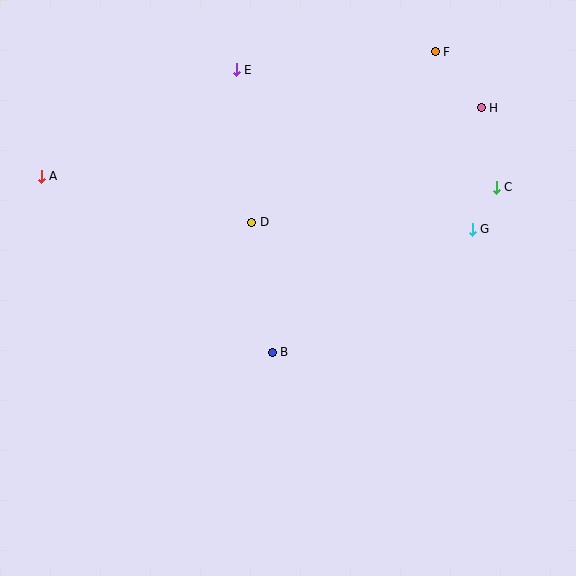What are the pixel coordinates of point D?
Point D is at (252, 222).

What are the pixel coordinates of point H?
Point H is at (481, 108).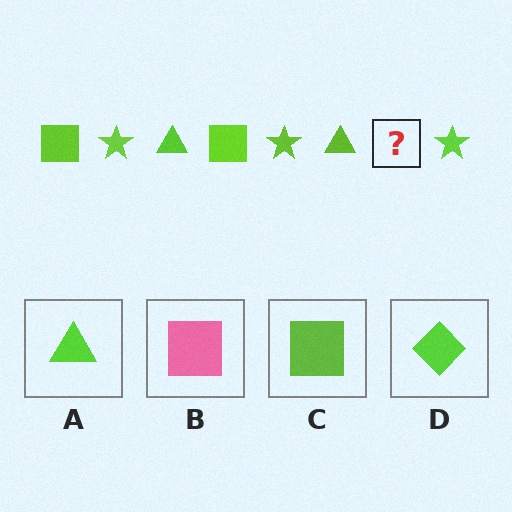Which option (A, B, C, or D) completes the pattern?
C.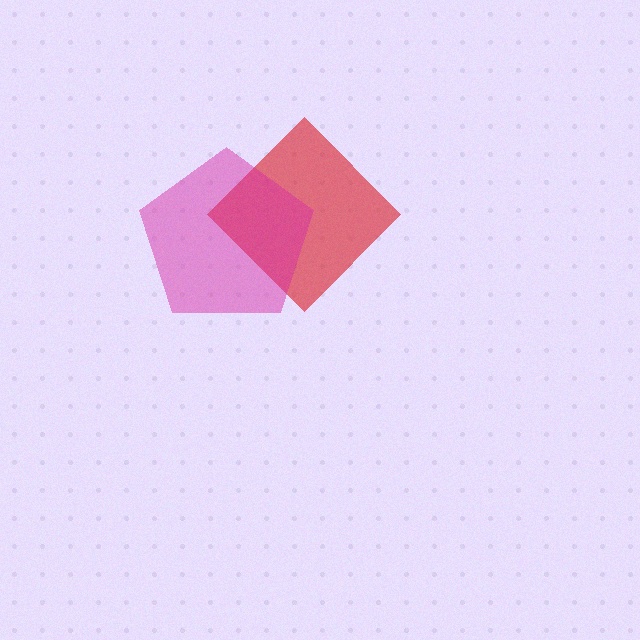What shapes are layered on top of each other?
The layered shapes are: a red diamond, a magenta pentagon.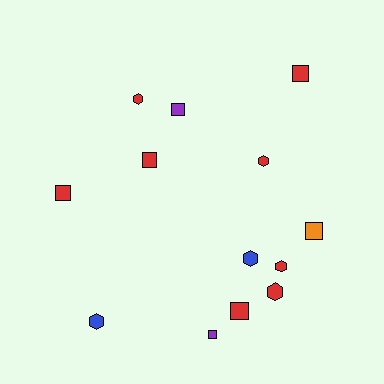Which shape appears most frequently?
Square, with 7 objects.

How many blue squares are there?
There are no blue squares.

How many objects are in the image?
There are 13 objects.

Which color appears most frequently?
Red, with 8 objects.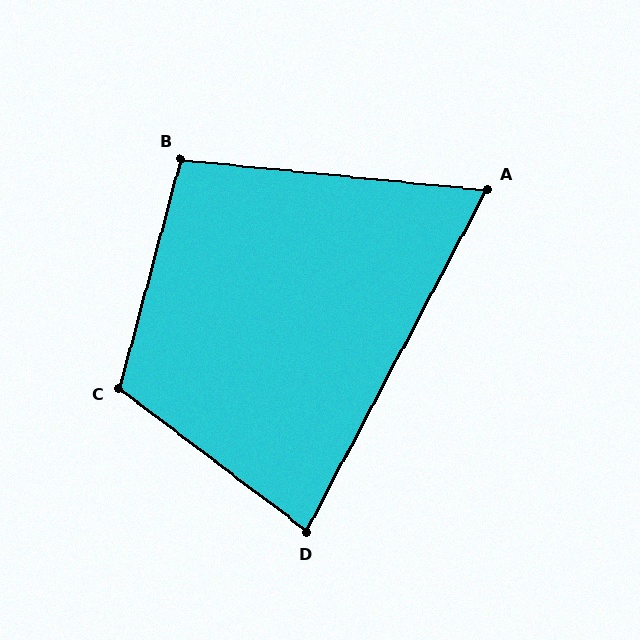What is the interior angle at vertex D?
Approximately 80 degrees (acute).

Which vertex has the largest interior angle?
C, at approximately 112 degrees.